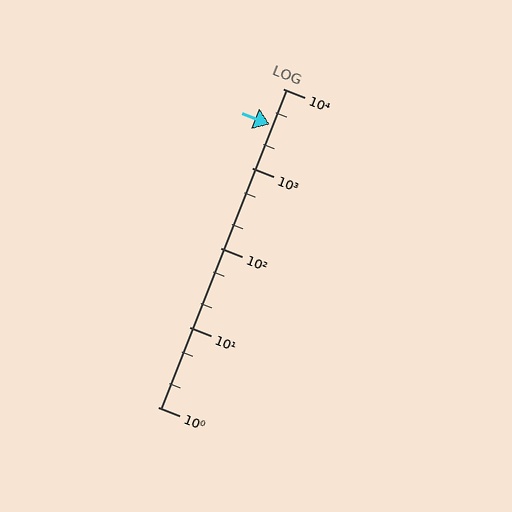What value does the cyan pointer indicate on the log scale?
The pointer indicates approximately 3500.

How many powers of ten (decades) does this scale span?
The scale spans 4 decades, from 1 to 10000.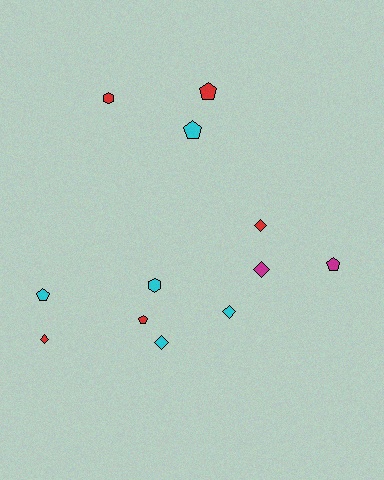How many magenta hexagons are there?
There are no magenta hexagons.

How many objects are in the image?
There are 12 objects.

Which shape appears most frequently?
Pentagon, with 5 objects.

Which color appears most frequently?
Red, with 5 objects.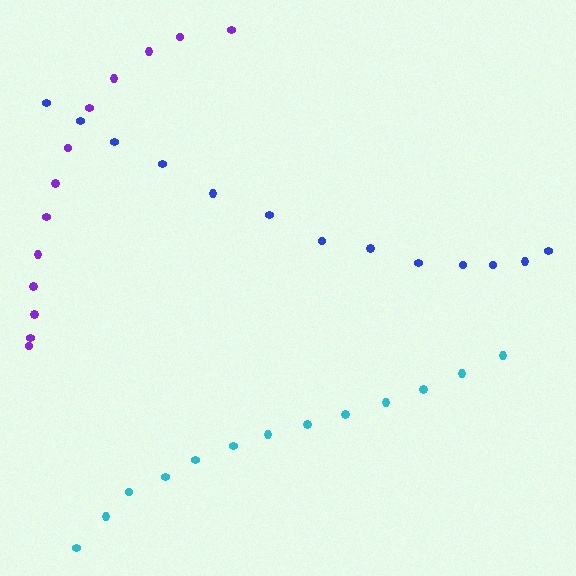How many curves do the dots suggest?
There are 3 distinct paths.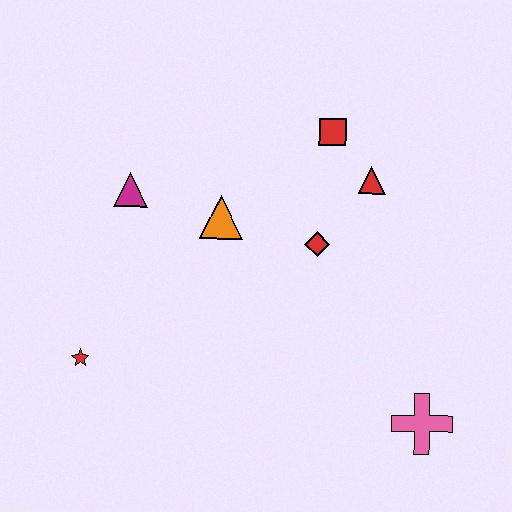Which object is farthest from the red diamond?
The red star is farthest from the red diamond.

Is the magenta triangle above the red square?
No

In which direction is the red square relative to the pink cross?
The red square is above the pink cross.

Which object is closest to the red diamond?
The red triangle is closest to the red diamond.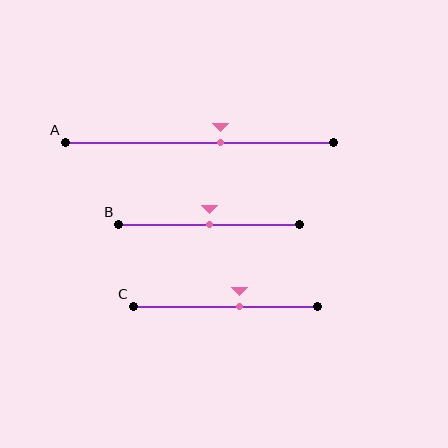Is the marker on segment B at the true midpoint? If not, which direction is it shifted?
Yes, the marker on segment B is at the true midpoint.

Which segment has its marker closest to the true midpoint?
Segment B has its marker closest to the true midpoint.